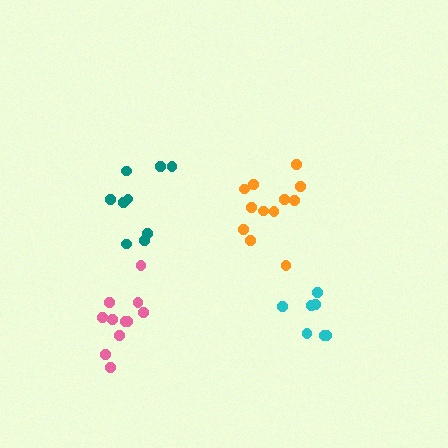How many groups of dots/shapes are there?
There are 4 groups.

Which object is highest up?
The teal cluster is topmost.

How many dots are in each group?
Group 1: 9 dots, Group 2: 7 dots, Group 3: 11 dots, Group 4: 12 dots (39 total).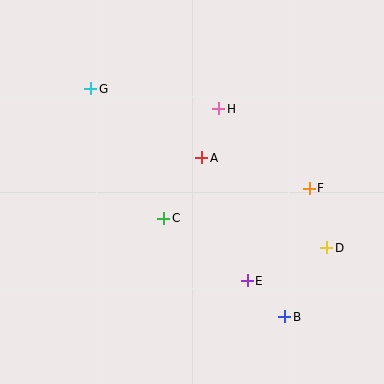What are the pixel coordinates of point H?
Point H is at (219, 109).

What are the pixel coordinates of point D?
Point D is at (327, 248).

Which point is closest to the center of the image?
Point A at (202, 158) is closest to the center.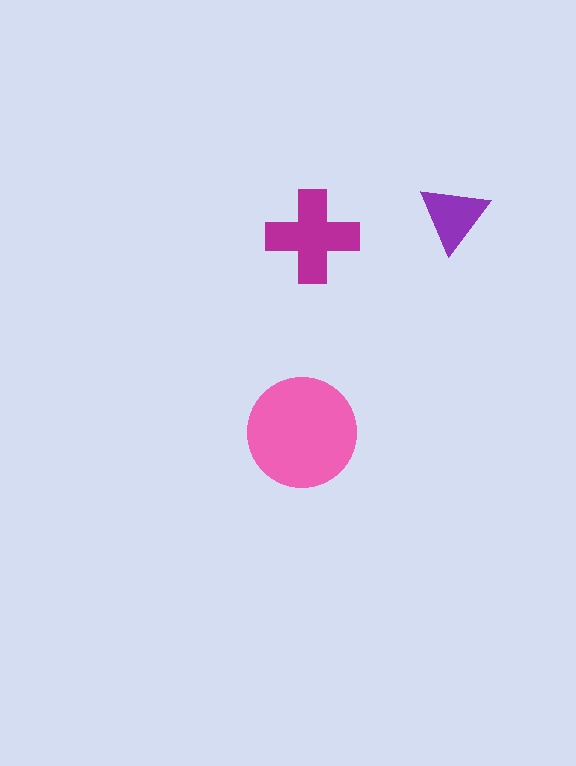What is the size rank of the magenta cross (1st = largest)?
2nd.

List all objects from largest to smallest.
The pink circle, the magenta cross, the purple triangle.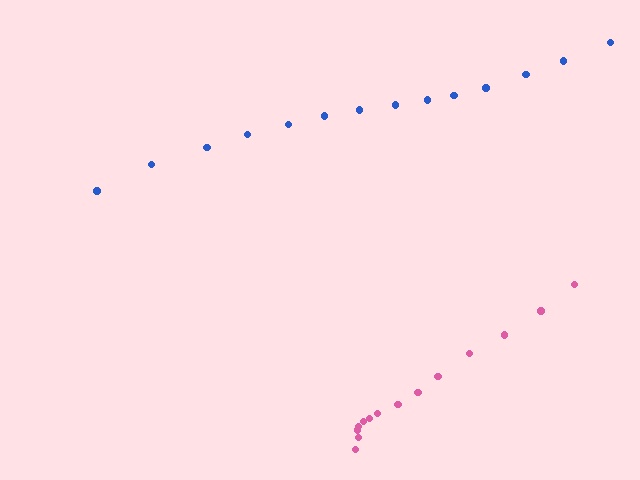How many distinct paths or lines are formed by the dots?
There are 2 distinct paths.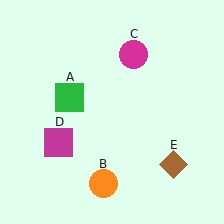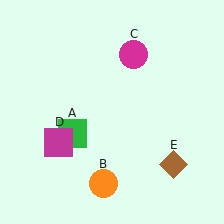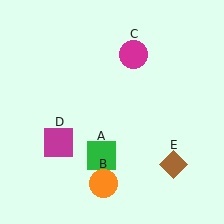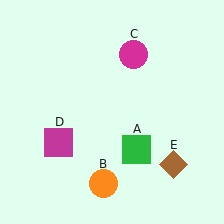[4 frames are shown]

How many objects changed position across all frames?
1 object changed position: green square (object A).